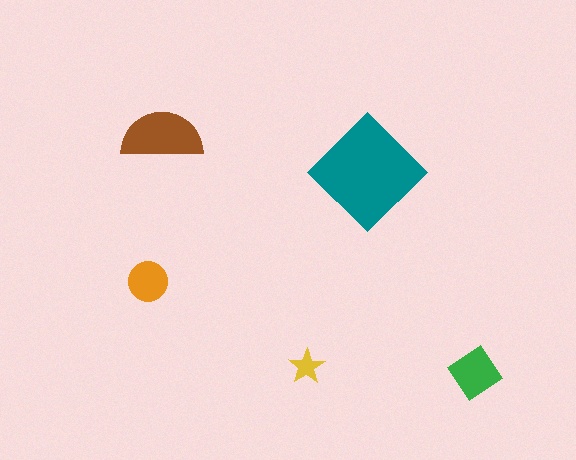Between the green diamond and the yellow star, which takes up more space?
The green diamond.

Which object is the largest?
The teal diamond.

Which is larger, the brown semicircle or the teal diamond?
The teal diamond.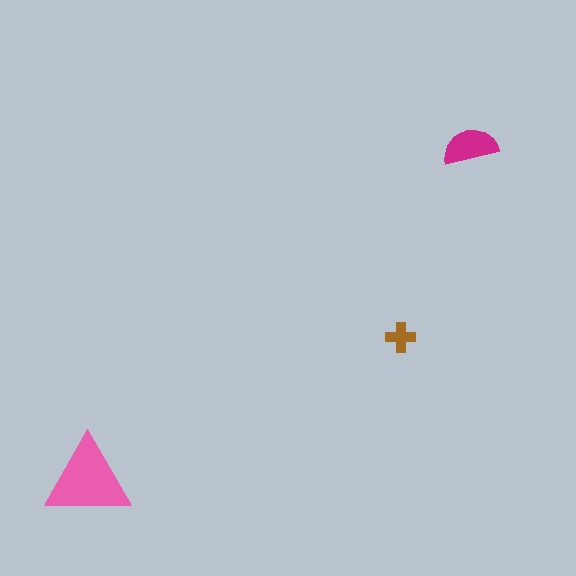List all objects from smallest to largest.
The brown cross, the magenta semicircle, the pink triangle.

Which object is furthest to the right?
The magenta semicircle is rightmost.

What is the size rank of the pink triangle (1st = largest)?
1st.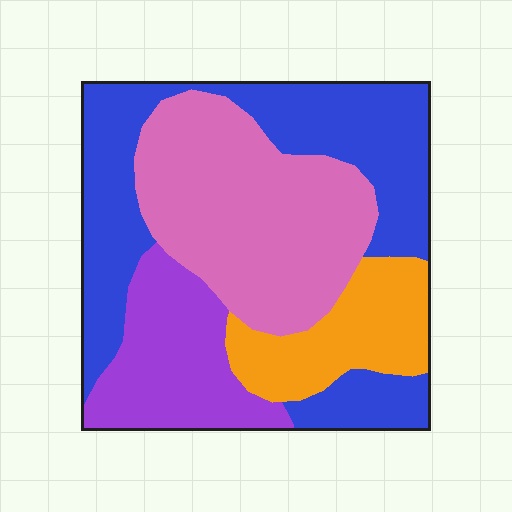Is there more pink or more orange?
Pink.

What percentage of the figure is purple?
Purple covers 17% of the figure.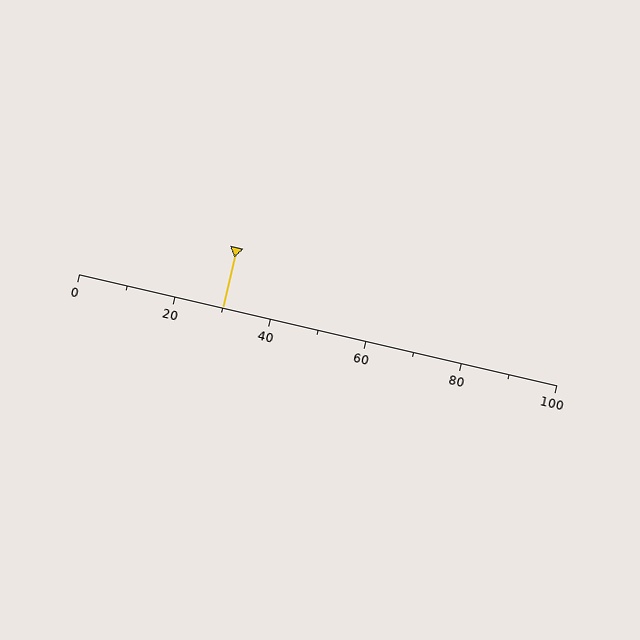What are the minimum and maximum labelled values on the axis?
The axis runs from 0 to 100.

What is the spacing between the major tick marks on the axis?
The major ticks are spaced 20 apart.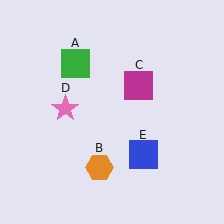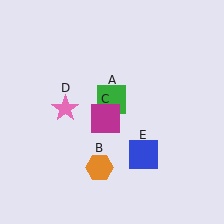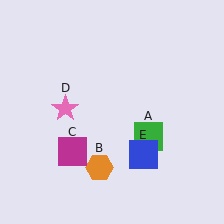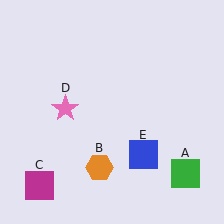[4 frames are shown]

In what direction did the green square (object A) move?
The green square (object A) moved down and to the right.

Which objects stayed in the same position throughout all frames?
Orange hexagon (object B) and pink star (object D) and blue square (object E) remained stationary.